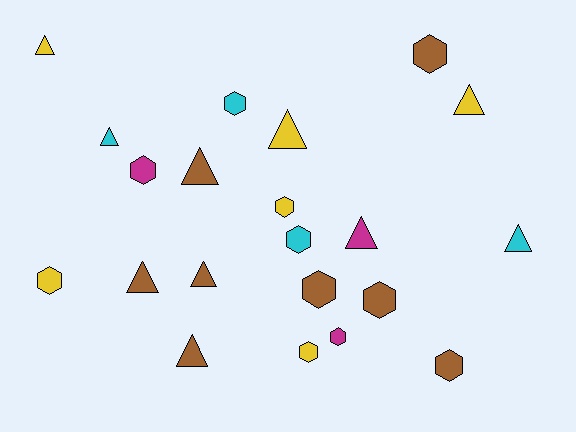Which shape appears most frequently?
Hexagon, with 11 objects.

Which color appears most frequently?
Brown, with 8 objects.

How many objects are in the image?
There are 21 objects.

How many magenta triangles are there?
There is 1 magenta triangle.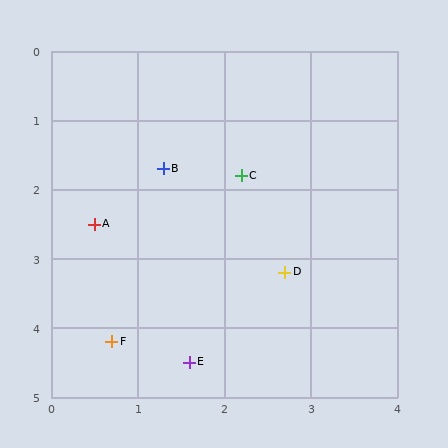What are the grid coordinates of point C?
Point C is at approximately (2.2, 1.8).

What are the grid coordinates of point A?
Point A is at approximately (0.5, 2.5).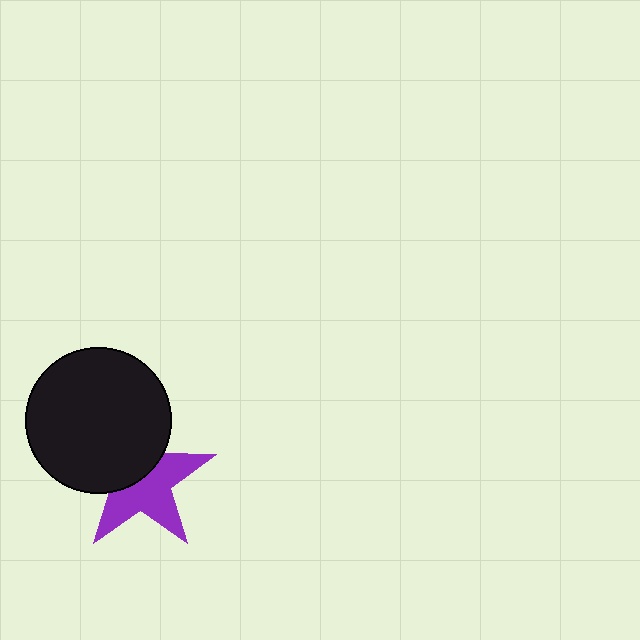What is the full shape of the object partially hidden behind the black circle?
The partially hidden object is a purple star.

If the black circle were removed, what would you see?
You would see the complete purple star.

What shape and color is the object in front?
The object in front is a black circle.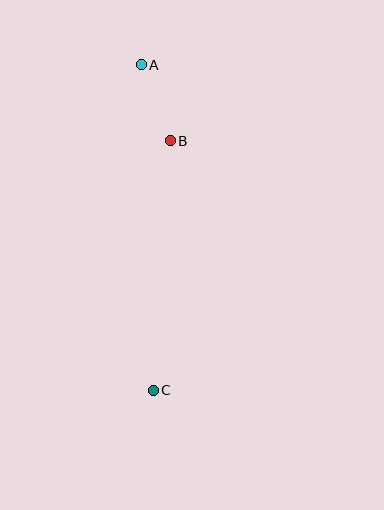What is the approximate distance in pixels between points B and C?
The distance between B and C is approximately 250 pixels.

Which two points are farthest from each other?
Points A and C are farthest from each other.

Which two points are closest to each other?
Points A and B are closest to each other.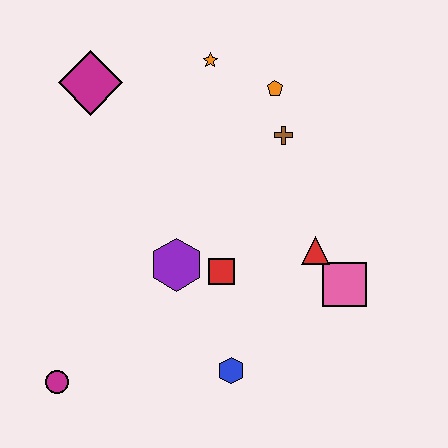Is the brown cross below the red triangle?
No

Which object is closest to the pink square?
The red triangle is closest to the pink square.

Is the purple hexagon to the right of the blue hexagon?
No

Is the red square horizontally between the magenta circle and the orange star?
No